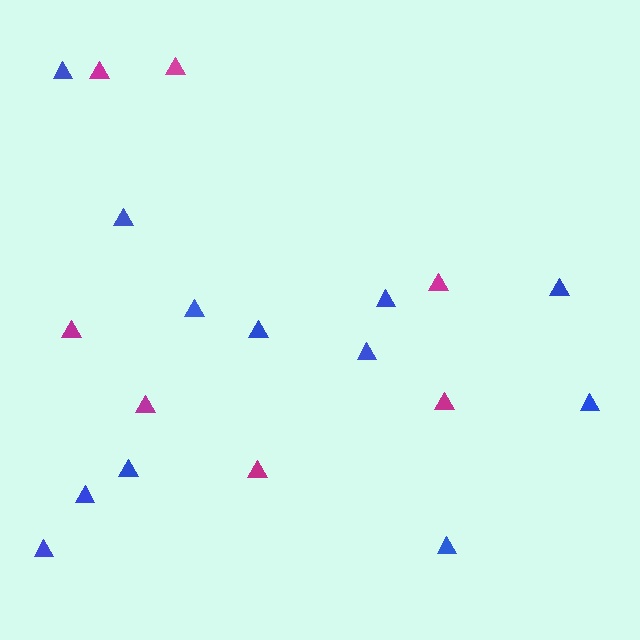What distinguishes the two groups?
There are 2 groups: one group of blue triangles (12) and one group of magenta triangles (7).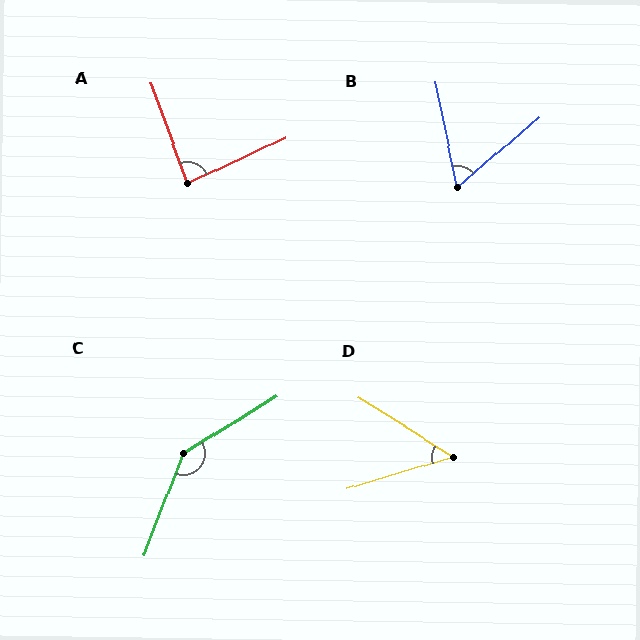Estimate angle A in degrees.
Approximately 85 degrees.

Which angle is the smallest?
D, at approximately 49 degrees.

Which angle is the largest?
C, at approximately 143 degrees.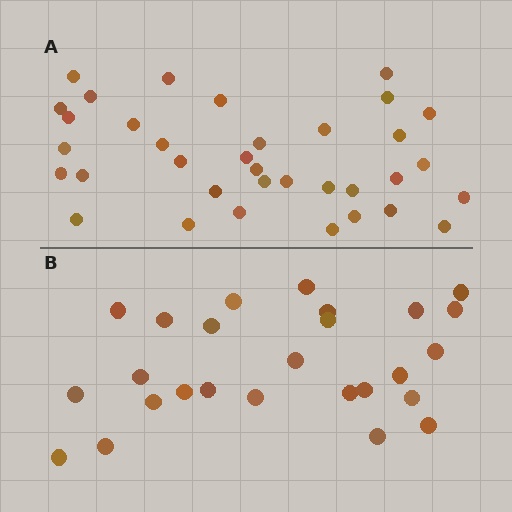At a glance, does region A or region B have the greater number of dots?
Region A (the top region) has more dots.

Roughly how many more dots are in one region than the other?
Region A has roughly 8 or so more dots than region B.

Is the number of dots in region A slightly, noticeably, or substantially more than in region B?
Region A has noticeably more, but not dramatically so. The ratio is roughly 1.3 to 1.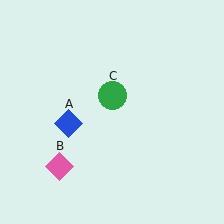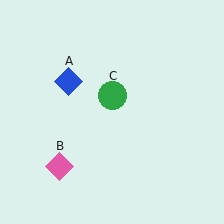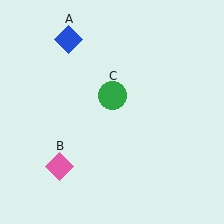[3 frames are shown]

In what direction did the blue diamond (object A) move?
The blue diamond (object A) moved up.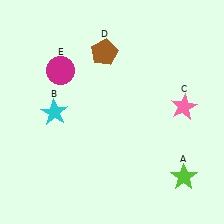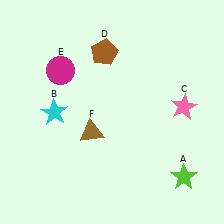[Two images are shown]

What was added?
A brown triangle (F) was added in Image 2.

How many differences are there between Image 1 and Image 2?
There is 1 difference between the two images.